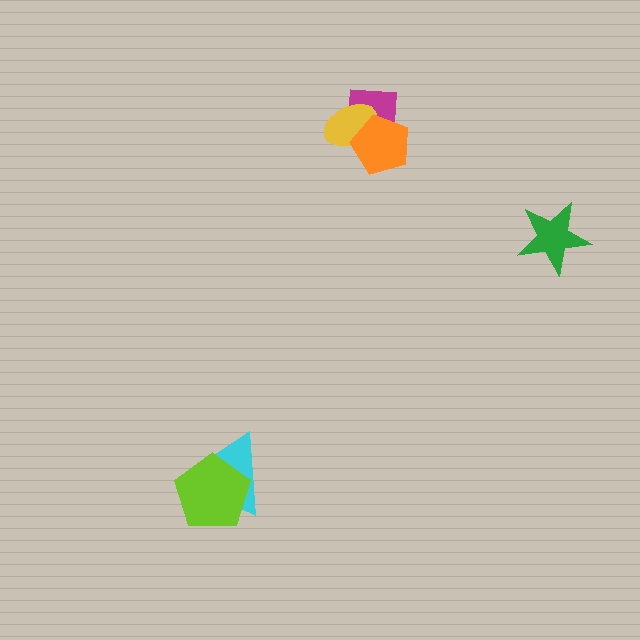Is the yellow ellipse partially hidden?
Yes, it is partially covered by another shape.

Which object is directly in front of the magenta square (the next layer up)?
The yellow ellipse is directly in front of the magenta square.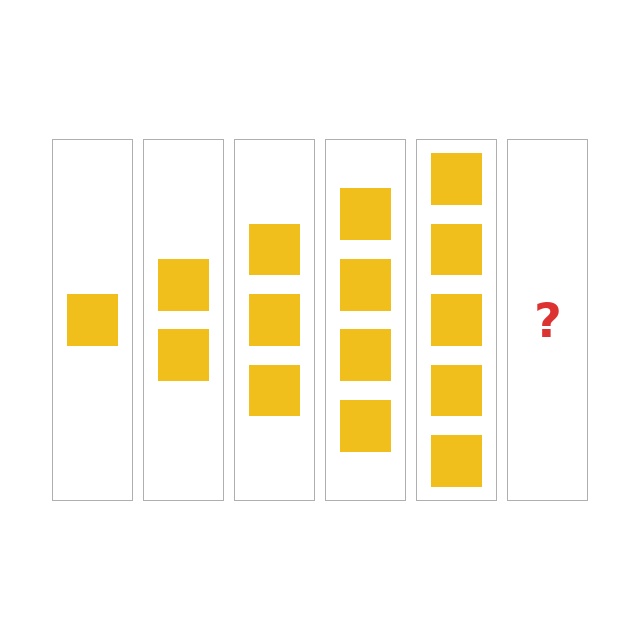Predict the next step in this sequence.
The next step is 6 squares.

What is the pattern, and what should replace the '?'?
The pattern is that each step adds one more square. The '?' should be 6 squares.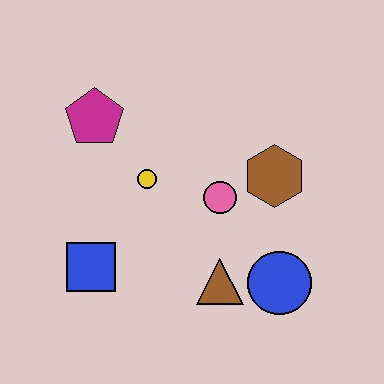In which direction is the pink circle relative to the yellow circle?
The pink circle is to the right of the yellow circle.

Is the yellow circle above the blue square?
Yes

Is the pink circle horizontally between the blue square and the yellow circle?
No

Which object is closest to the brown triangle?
The blue circle is closest to the brown triangle.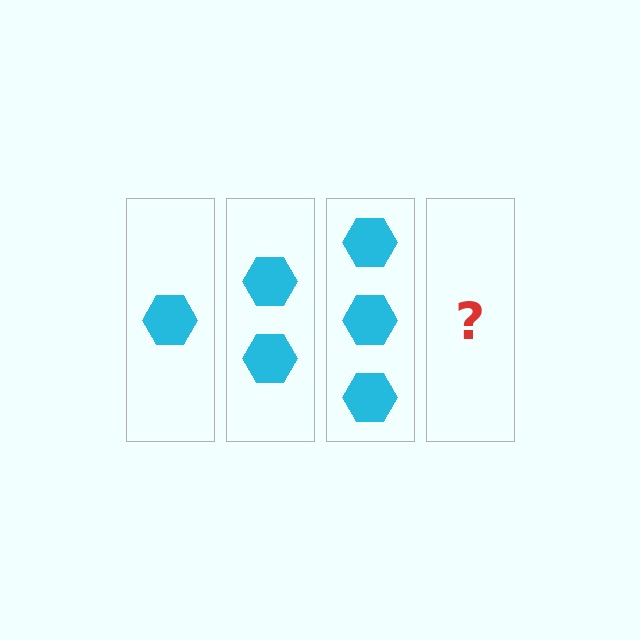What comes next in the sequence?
The next element should be 4 hexagons.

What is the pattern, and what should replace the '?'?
The pattern is that each step adds one more hexagon. The '?' should be 4 hexagons.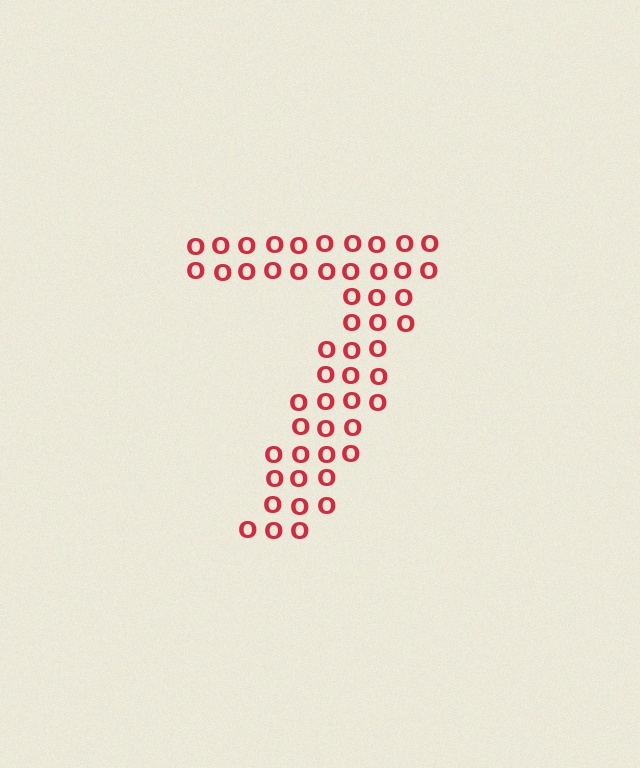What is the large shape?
The large shape is the digit 7.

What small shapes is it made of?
It is made of small letter O's.